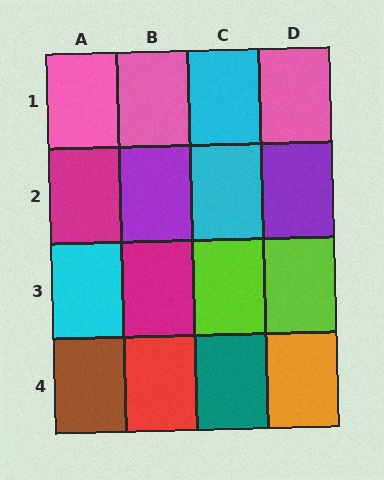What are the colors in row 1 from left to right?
Pink, pink, cyan, pink.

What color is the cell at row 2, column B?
Purple.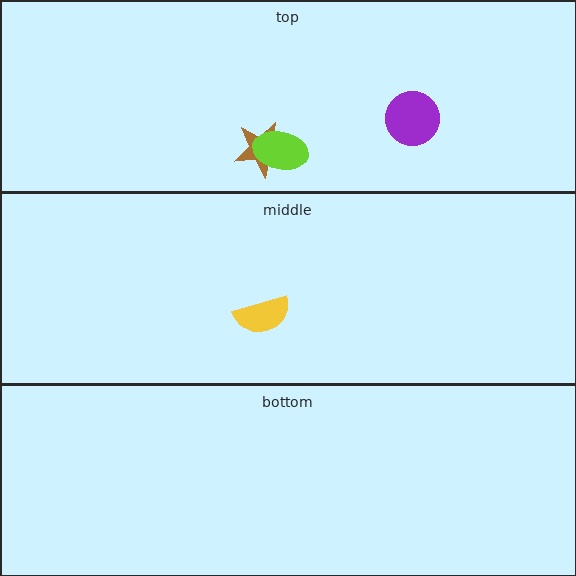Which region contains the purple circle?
The top region.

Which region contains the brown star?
The top region.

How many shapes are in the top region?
3.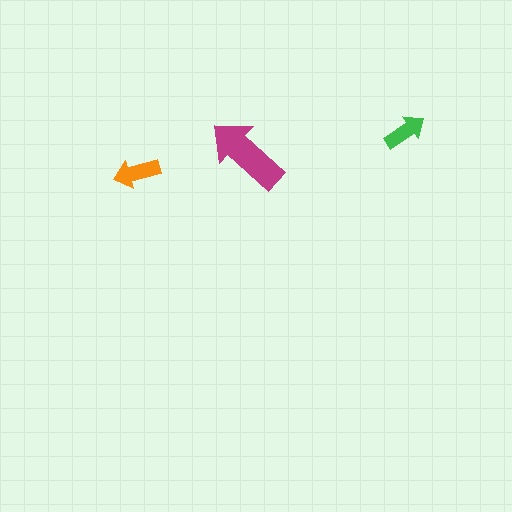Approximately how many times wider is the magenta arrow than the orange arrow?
About 1.5 times wider.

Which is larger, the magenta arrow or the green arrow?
The magenta one.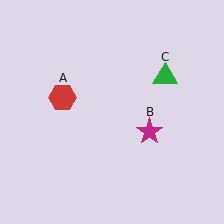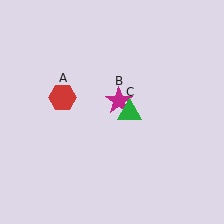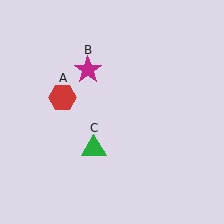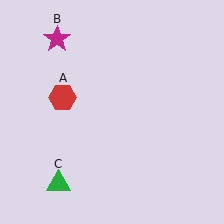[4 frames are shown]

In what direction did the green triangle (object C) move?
The green triangle (object C) moved down and to the left.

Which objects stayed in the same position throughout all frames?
Red hexagon (object A) remained stationary.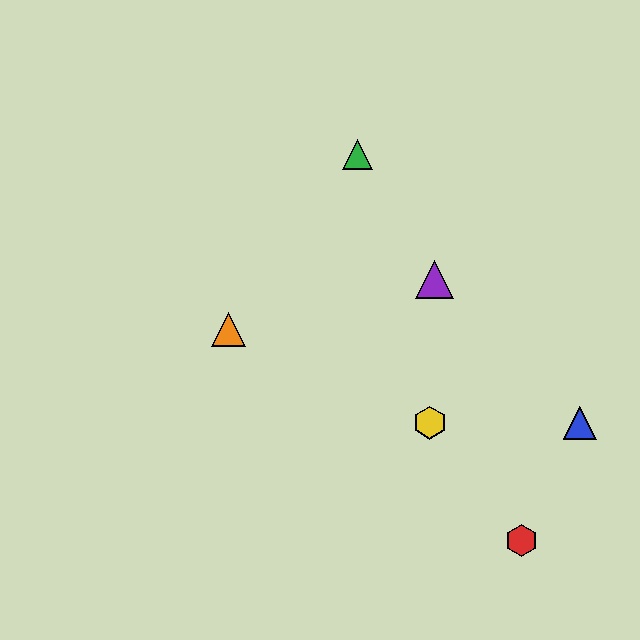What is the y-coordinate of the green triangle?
The green triangle is at y≈155.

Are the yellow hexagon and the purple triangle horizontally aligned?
No, the yellow hexagon is at y≈423 and the purple triangle is at y≈280.